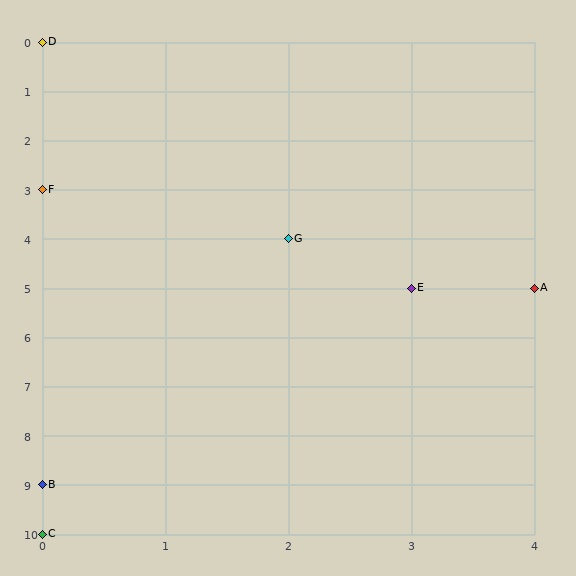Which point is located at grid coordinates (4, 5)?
Point A is at (4, 5).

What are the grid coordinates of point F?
Point F is at grid coordinates (0, 3).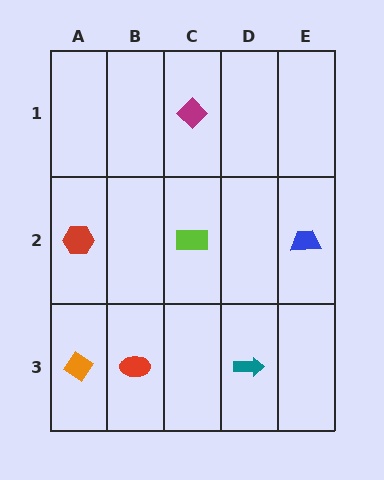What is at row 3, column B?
A red ellipse.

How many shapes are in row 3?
3 shapes.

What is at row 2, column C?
A lime rectangle.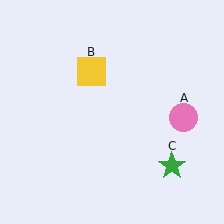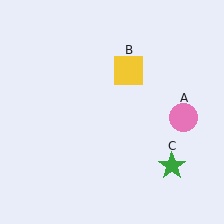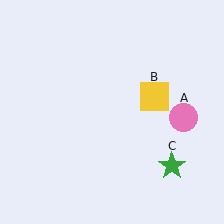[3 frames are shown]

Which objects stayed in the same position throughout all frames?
Pink circle (object A) and green star (object C) remained stationary.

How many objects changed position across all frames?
1 object changed position: yellow square (object B).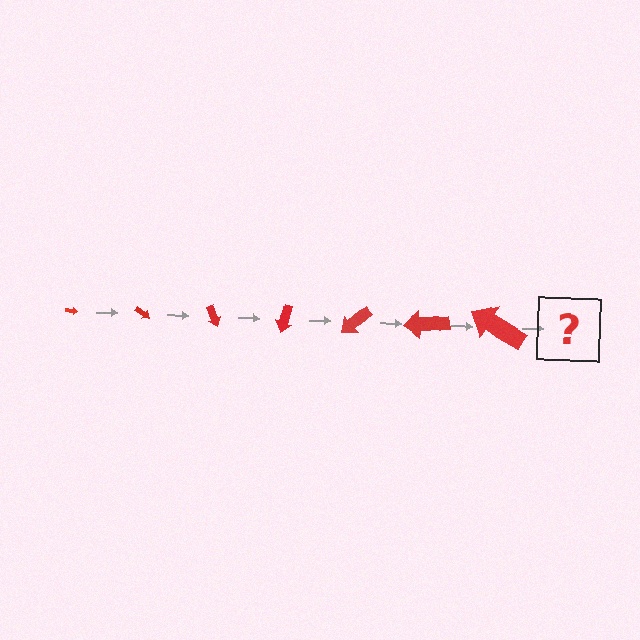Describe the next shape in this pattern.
It should be an arrow, larger than the previous one and rotated 245 degrees from the start.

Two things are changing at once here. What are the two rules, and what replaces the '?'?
The two rules are that the arrow grows larger each step and it rotates 35 degrees each step. The '?' should be an arrow, larger than the previous one and rotated 245 degrees from the start.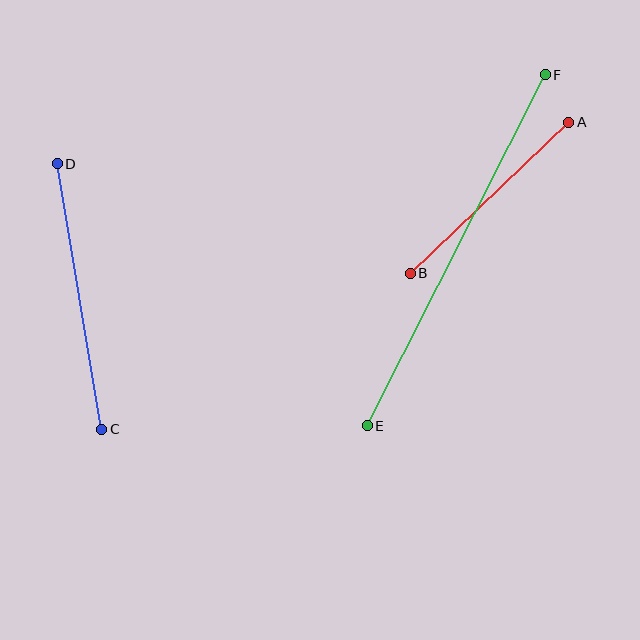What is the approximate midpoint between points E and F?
The midpoint is at approximately (456, 250) pixels.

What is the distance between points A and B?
The distance is approximately 219 pixels.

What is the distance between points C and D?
The distance is approximately 269 pixels.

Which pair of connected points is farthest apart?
Points E and F are farthest apart.